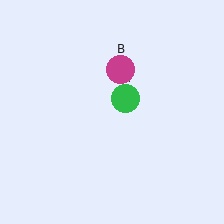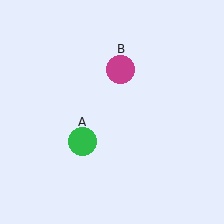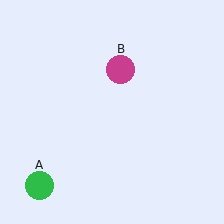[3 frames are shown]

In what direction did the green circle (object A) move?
The green circle (object A) moved down and to the left.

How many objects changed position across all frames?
1 object changed position: green circle (object A).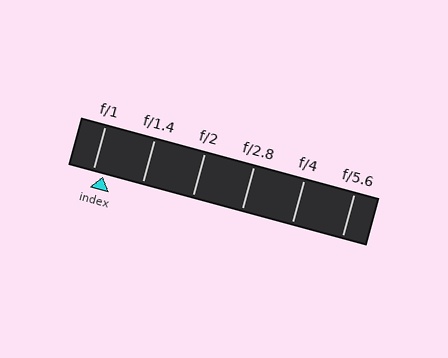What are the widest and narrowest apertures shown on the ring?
The widest aperture shown is f/1 and the narrowest is f/5.6.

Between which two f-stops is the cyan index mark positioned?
The index mark is between f/1 and f/1.4.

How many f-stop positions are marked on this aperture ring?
There are 6 f-stop positions marked.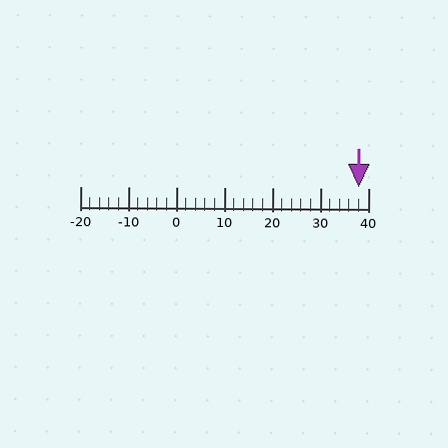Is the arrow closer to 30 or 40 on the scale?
The arrow is closer to 40.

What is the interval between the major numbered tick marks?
The major tick marks are spaced 10 units apart.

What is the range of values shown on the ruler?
The ruler shows values from -20 to 40.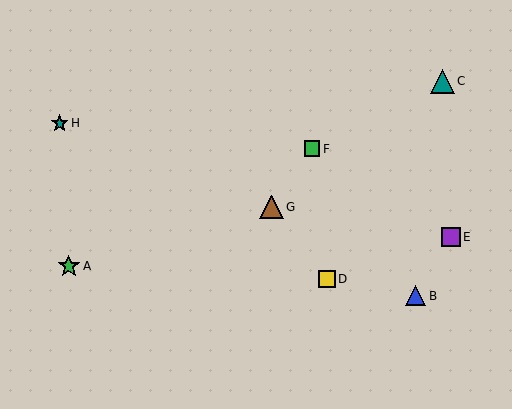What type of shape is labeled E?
Shape E is a purple square.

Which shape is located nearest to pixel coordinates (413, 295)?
The blue triangle (labeled B) at (415, 296) is nearest to that location.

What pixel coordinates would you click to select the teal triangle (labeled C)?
Click at (443, 81) to select the teal triangle C.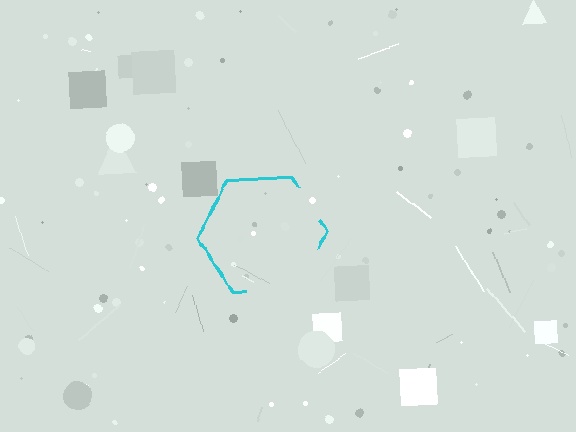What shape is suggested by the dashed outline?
The dashed outline suggests a hexagon.